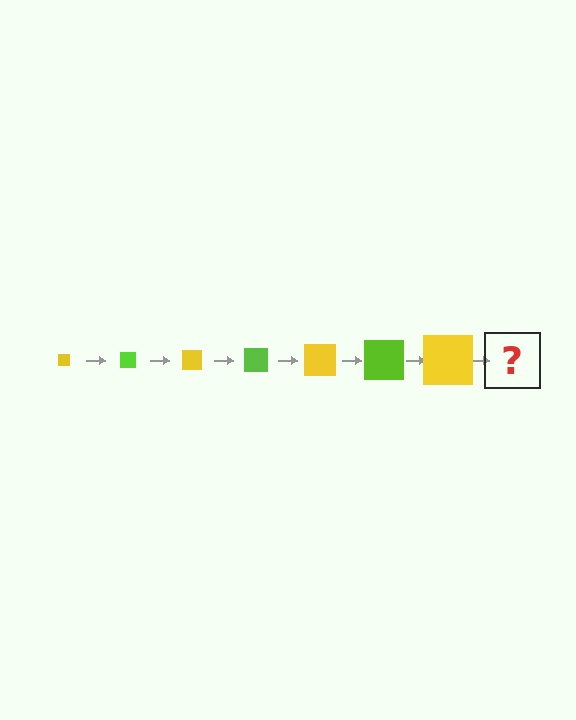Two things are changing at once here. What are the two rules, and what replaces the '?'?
The two rules are that the square grows larger each step and the color cycles through yellow and lime. The '?' should be a lime square, larger than the previous one.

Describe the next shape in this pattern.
It should be a lime square, larger than the previous one.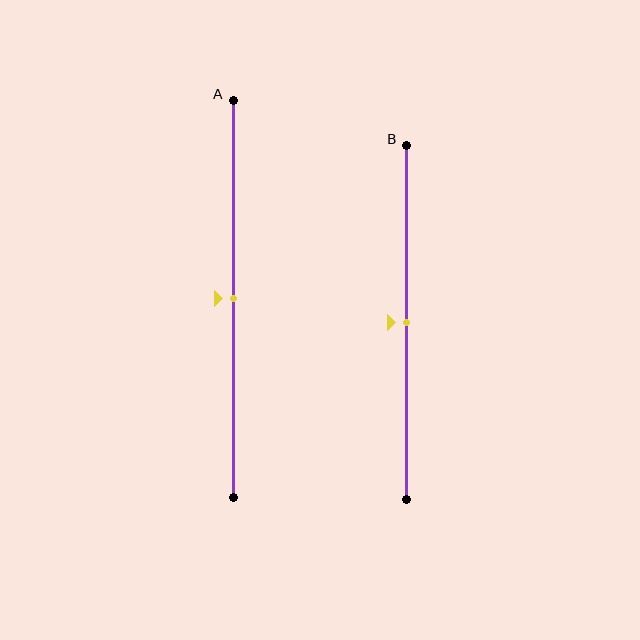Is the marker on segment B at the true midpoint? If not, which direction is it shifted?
Yes, the marker on segment B is at the true midpoint.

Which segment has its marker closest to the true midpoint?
Segment A has its marker closest to the true midpoint.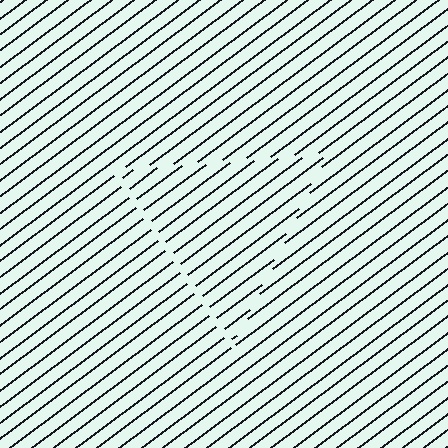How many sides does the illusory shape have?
3 sides — the line-ends trace a triangle.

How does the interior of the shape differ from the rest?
The interior of the shape contains the same grating, shifted by half a period — the contour is defined by the phase discontinuity where line-ends from the inner and outer gratings abut.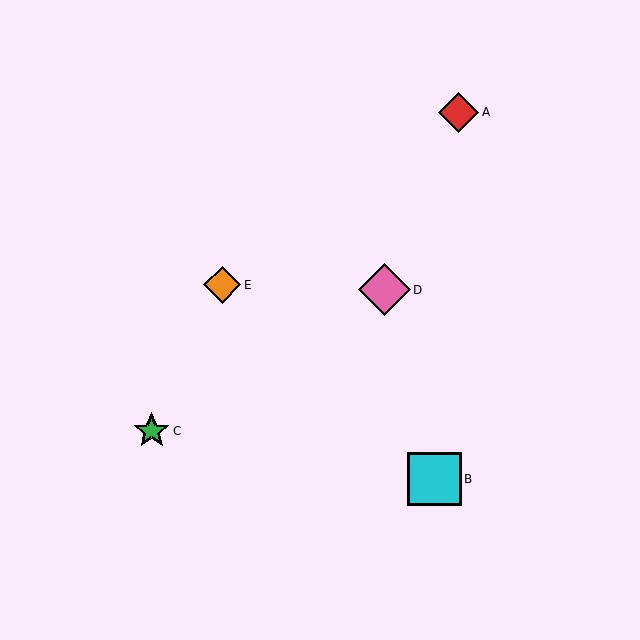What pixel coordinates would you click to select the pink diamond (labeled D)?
Click at (384, 290) to select the pink diamond D.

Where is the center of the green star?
The center of the green star is at (152, 431).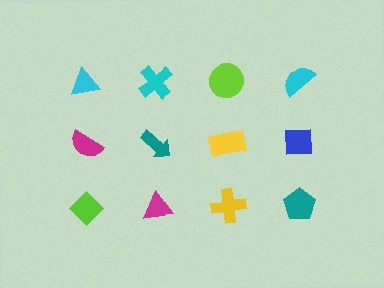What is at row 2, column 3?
A yellow rectangle.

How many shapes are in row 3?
4 shapes.